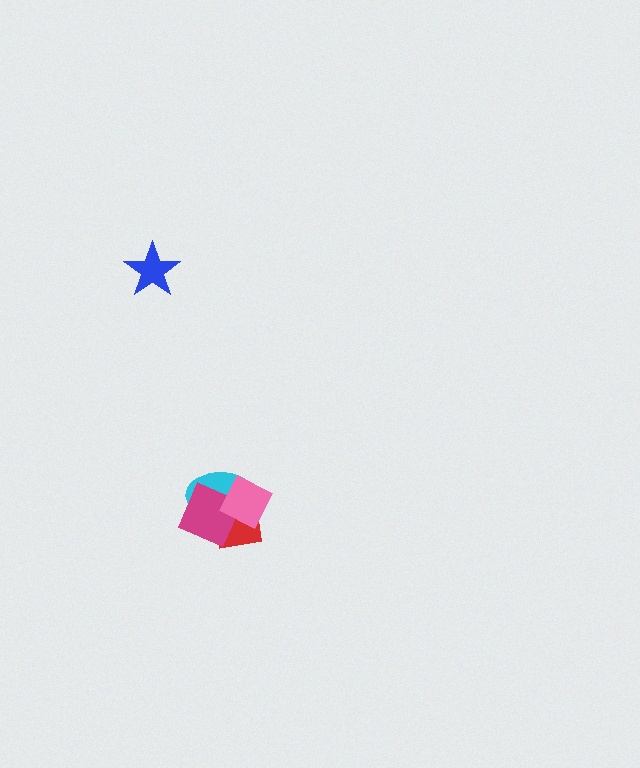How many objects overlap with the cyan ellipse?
3 objects overlap with the cyan ellipse.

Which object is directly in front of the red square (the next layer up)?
The cyan ellipse is directly in front of the red square.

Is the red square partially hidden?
Yes, it is partially covered by another shape.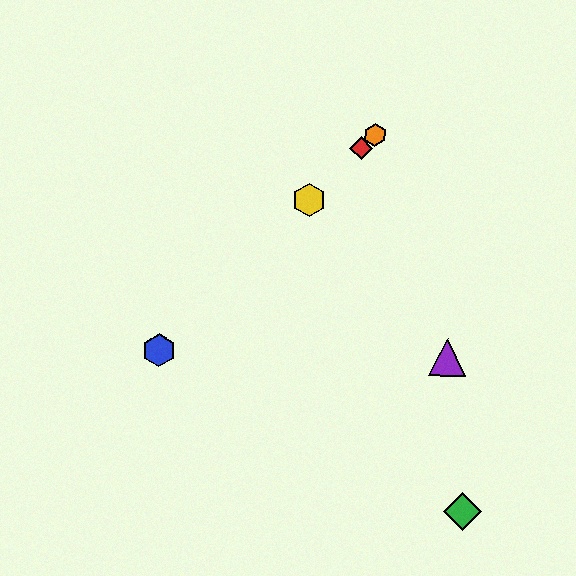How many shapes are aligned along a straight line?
4 shapes (the red diamond, the blue hexagon, the yellow hexagon, the orange hexagon) are aligned along a straight line.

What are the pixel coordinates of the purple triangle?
The purple triangle is at (447, 357).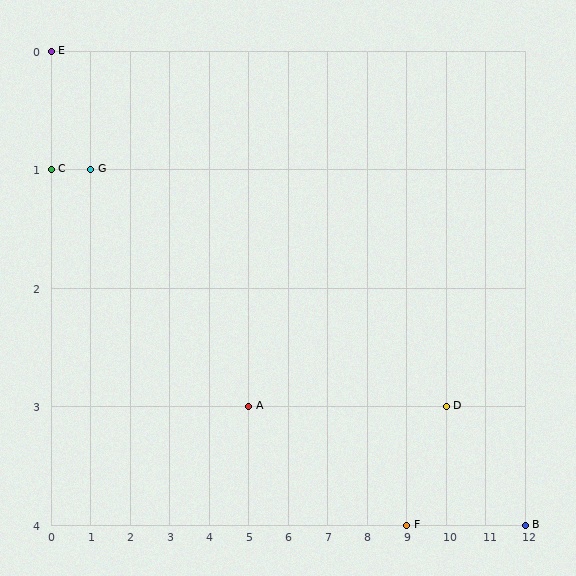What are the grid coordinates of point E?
Point E is at grid coordinates (0, 0).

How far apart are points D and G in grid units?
Points D and G are 9 columns and 2 rows apart (about 9.2 grid units diagonally).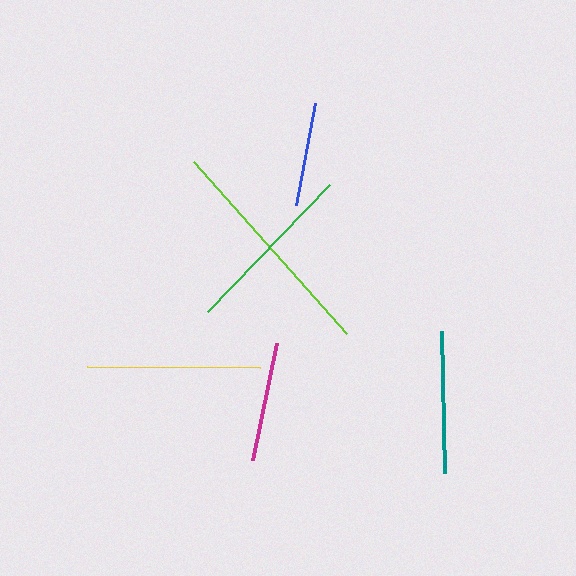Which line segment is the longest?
The lime line is the longest at approximately 229 pixels.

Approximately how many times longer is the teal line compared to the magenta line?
The teal line is approximately 1.2 times the length of the magenta line.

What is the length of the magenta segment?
The magenta segment is approximately 120 pixels long.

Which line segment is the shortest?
The blue line is the shortest at approximately 105 pixels.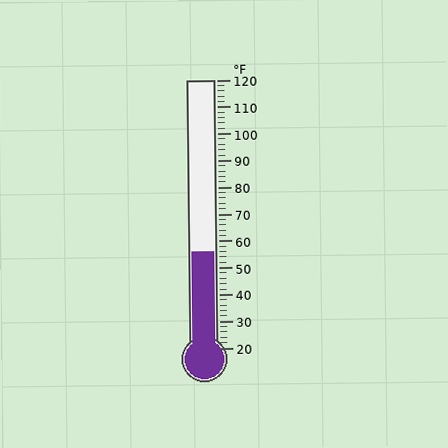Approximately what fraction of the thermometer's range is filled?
The thermometer is filled to approximately 35% of its range.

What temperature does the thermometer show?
The thermometer shows approximately 56°F.